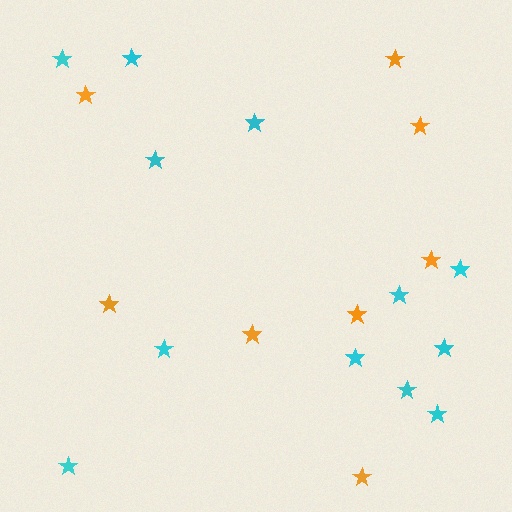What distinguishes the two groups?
There are 2 groups: one group of cyan stars (12) and one group of orange stars (8).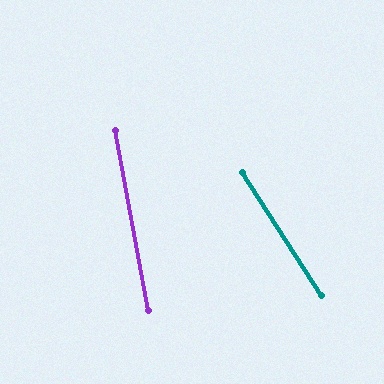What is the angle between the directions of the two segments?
Approximately 23 degrees.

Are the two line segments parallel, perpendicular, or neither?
Neither parallel nor perpendicular — they differ by about 23°.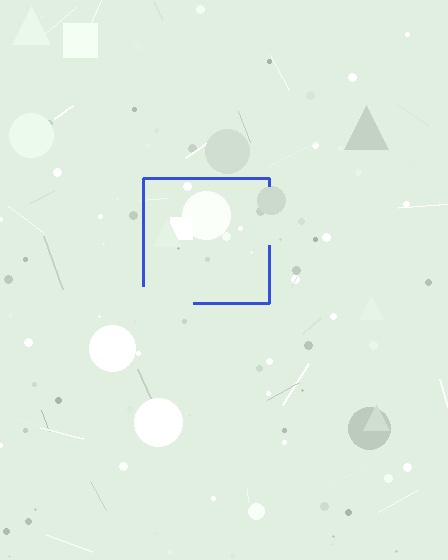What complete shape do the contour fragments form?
The contour fragments form a square.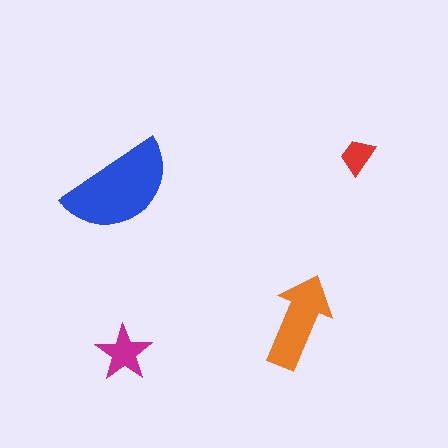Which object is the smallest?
The red trapezoid.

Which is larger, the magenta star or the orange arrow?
The orange arrow.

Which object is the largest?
The blue semicircle.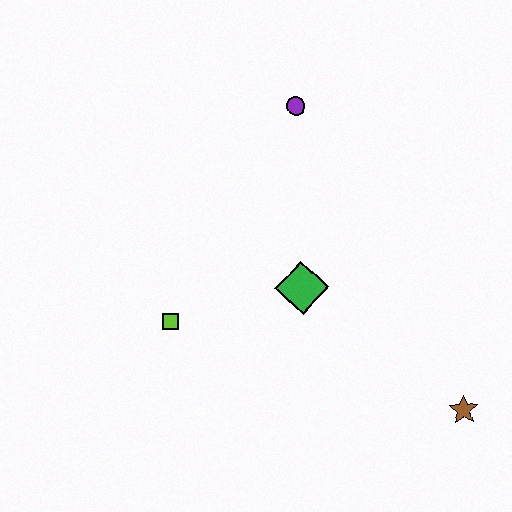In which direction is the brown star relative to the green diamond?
The brown star is to the right of the green diamond.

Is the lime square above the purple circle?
No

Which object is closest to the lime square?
The green diamond is closest to the lime square.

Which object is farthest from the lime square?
The brown star is farthest from the lime square.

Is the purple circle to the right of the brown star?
No